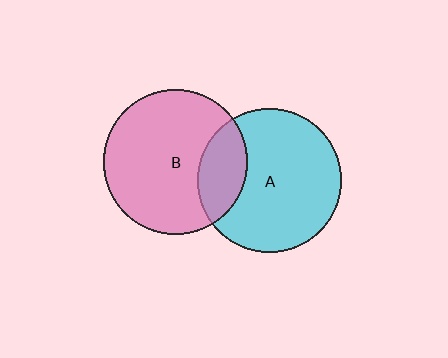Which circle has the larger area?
Circle B (pink).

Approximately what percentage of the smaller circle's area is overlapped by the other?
Approximately 20%.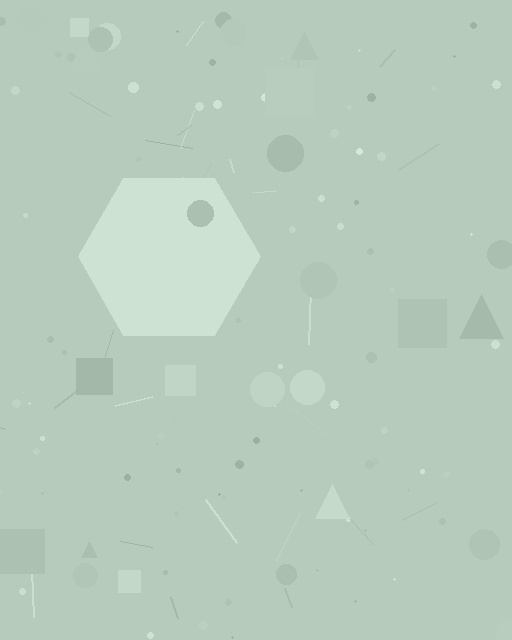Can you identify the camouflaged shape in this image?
The camouflaged shape is a hexagon.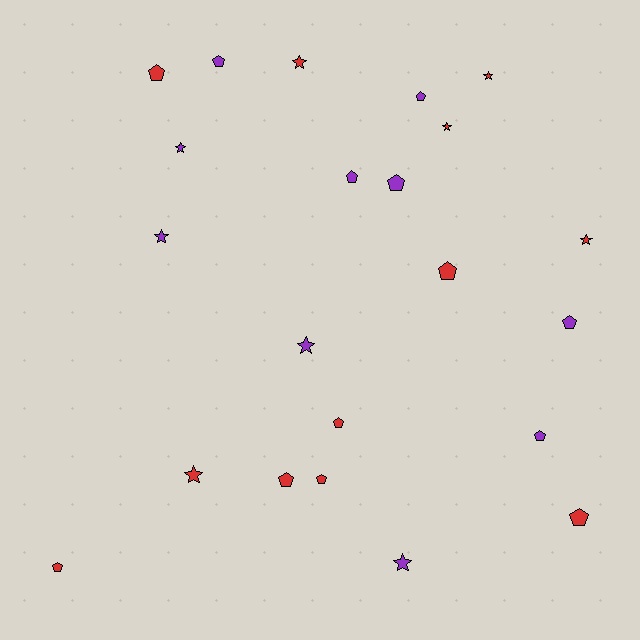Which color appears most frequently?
Red, with 12 objects.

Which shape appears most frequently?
Pentagon, with 13 objects.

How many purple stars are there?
There are 4 purple stars.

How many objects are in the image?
There are 22 objects.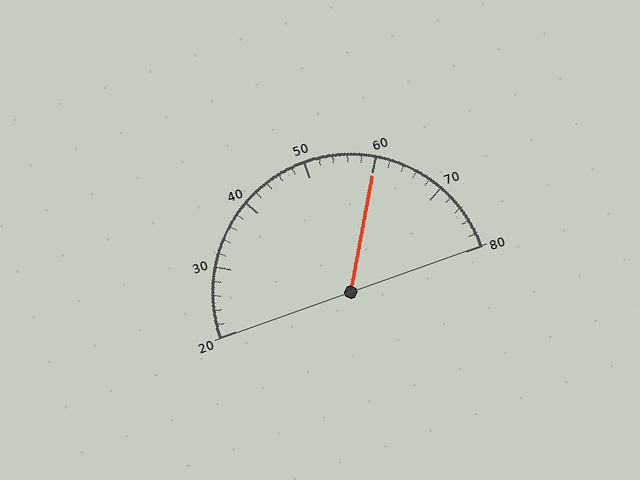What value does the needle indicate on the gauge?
The needle indicates approximately 60.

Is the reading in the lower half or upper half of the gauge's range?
The reading is in the upper half of the range (20 to 80).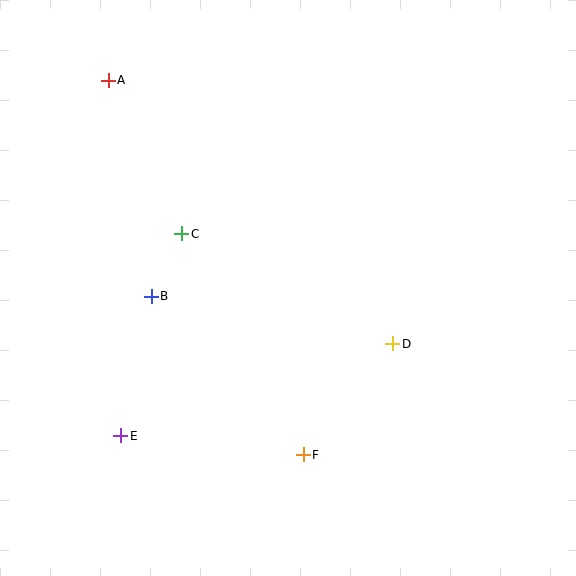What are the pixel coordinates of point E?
Point E is at (121, 436).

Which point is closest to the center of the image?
Point D at (393, 344) is closest to the center.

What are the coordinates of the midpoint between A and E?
The midpoint between A and E is at (114, 258).